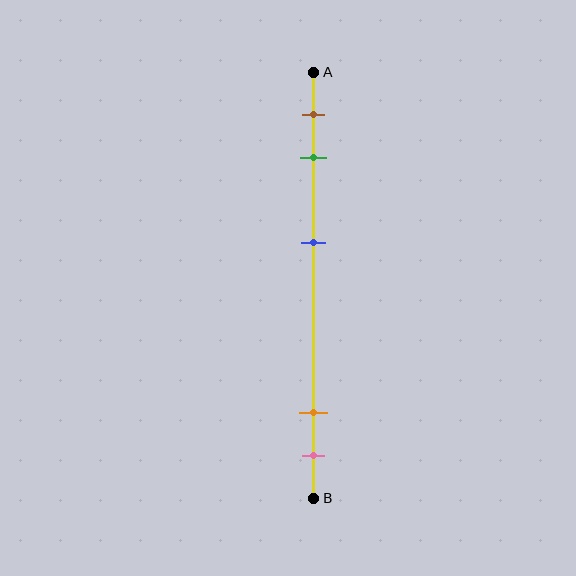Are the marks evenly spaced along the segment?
No, the marks are not evenly spaced.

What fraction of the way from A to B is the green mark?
The green mark is approximately 20% (0.2) of the way from A to B.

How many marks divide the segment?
There are 5 marks dividing the segment.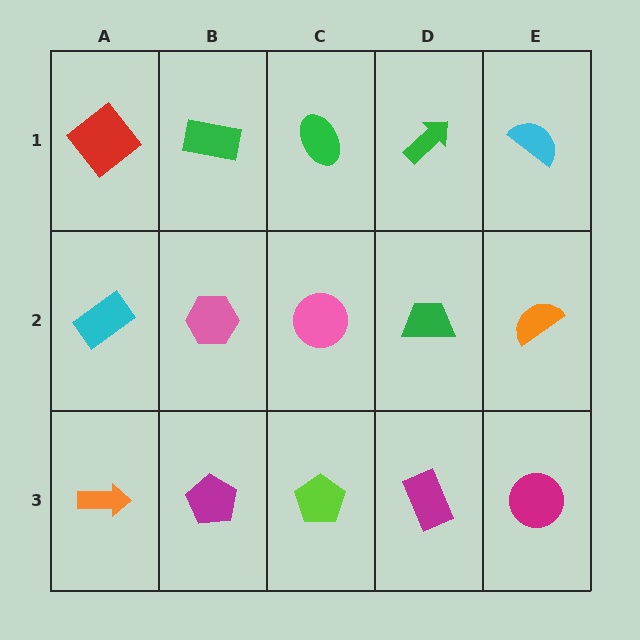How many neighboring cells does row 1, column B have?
3.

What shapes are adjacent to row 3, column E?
An orange semicircle (row 2, column E), a magenta rectangle (row 3, column D).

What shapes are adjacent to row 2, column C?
A green ellipse (row 1, column C), a lime pentagon (row 3, column C), a pink hexagon (row 2, column B), a green trapezoid (row 2, column D).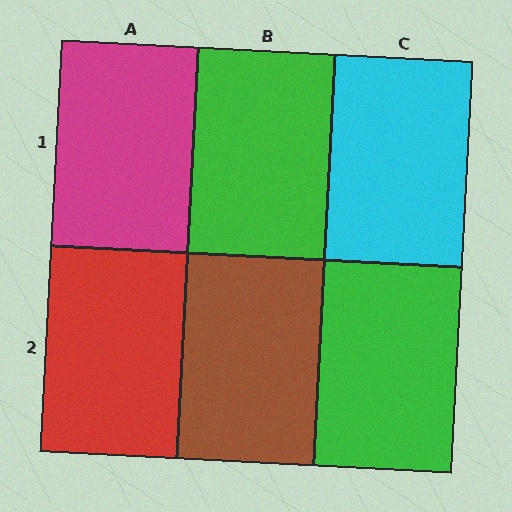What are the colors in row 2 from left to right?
Red, brown, green.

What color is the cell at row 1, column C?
Cyan.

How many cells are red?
1 cell is red.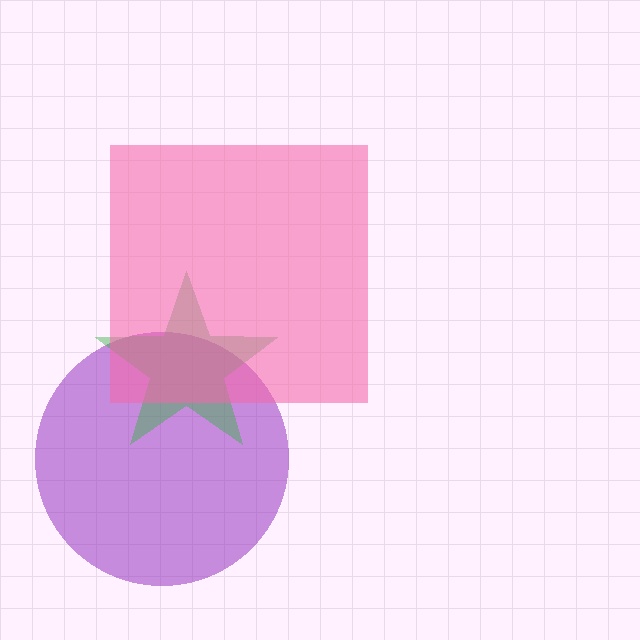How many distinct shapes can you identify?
There are 3 distinct shapes: a purple circle, a green star, a pink square.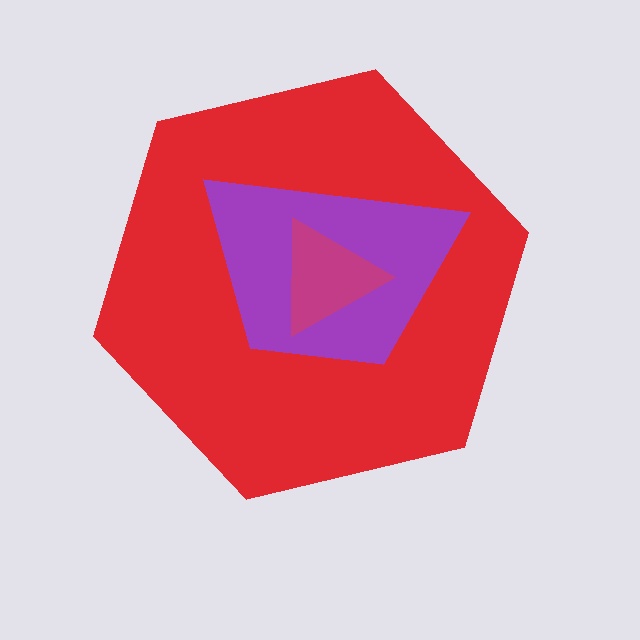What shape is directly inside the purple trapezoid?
The magenta triangle.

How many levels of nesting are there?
3.